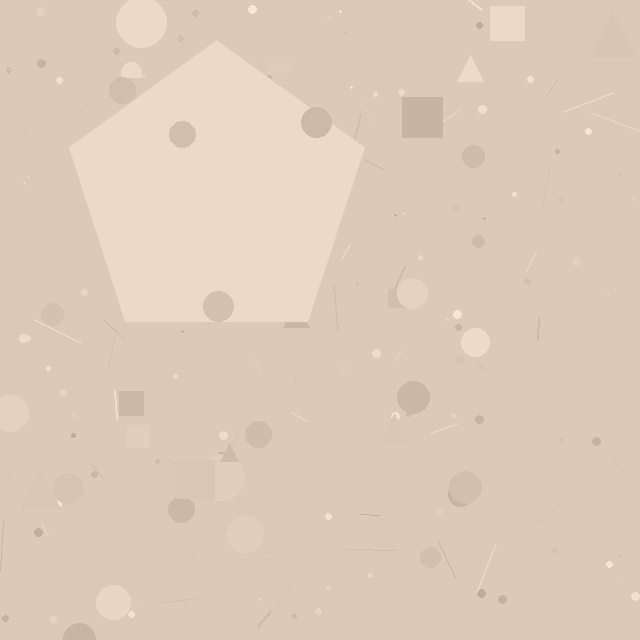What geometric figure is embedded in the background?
A pentagon is embedded in the background.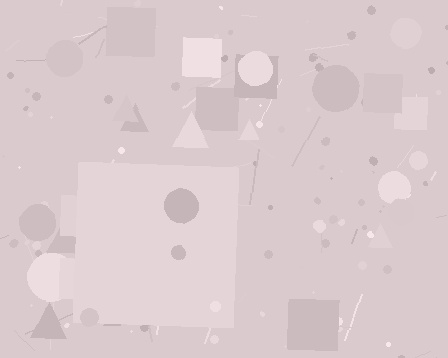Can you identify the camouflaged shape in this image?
The camouflaged shape is a square.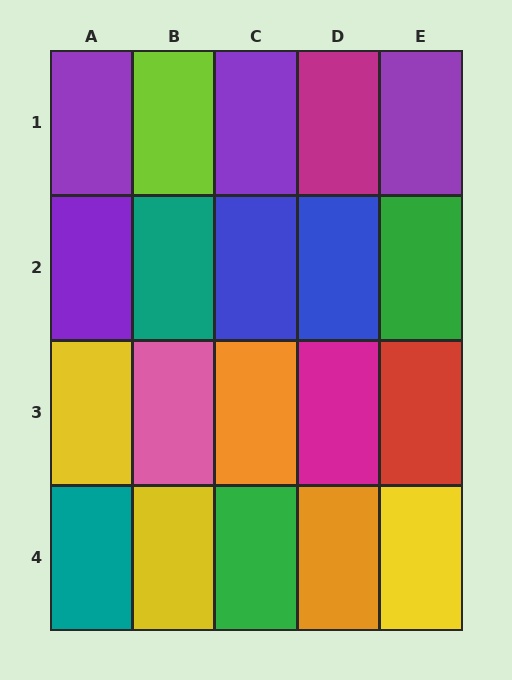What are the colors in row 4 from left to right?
Teal, yellow, green, orange, yellow.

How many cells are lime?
1 cell is lime.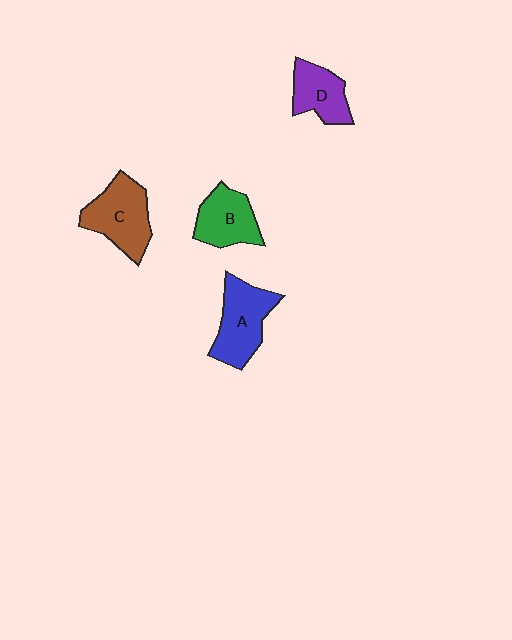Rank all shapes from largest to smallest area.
From largest to smallest: C (brown), A (blue), B (green), D (purple).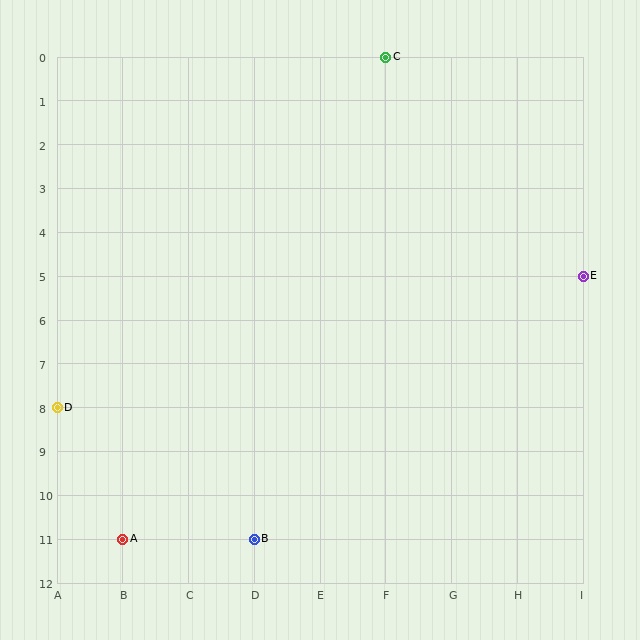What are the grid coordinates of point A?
Point A is at grid coordinates (B, 11).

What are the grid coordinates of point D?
Point D is at grid coordinates (A, 8).